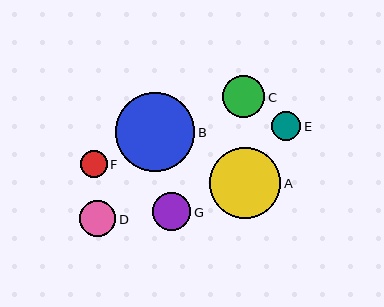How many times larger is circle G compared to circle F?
Circle G is approximately 1.4 times the size of circle F.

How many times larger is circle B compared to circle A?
Circle B is approximately 1.1 times the size of circle A.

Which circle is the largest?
Circle B is the largest with a size of approximately 79 pixels.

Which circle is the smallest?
Circle F is the smallest with a size of approximately 27 pixels.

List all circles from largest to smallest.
From largest to smallest: B, A, C, G, D, E, F.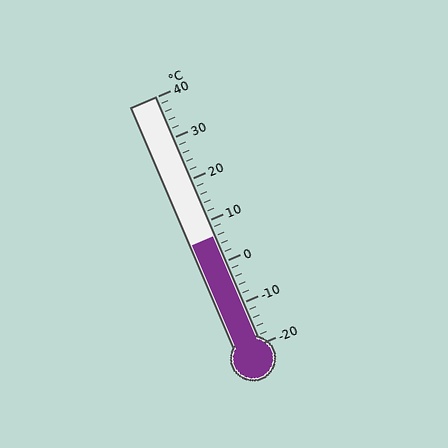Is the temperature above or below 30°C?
The temperature is below 30°C.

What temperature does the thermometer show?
The thermometer shows approximately 6°C.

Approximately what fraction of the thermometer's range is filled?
The thermometer is filled to approximately 45% of its range.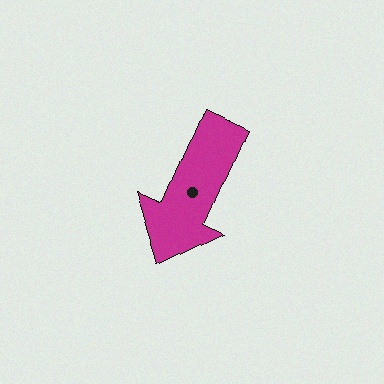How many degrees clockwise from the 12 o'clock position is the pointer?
Approximately 204 degrees.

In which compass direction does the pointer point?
Southwest.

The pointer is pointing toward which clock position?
Roughly 7 o'clock.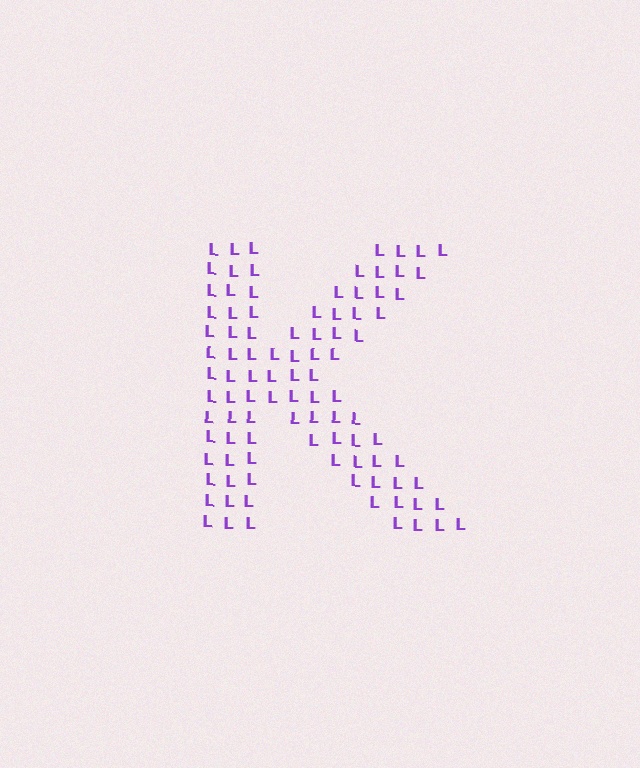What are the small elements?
The small elements are letter L's.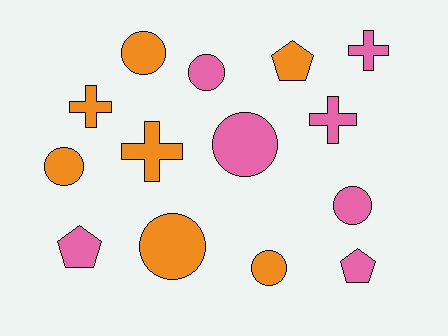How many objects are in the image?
There are 14 objects.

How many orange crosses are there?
There are 2 orange crosses.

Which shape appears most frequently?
Circle, with 7 objects.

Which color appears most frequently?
Orange, with 7 objects.